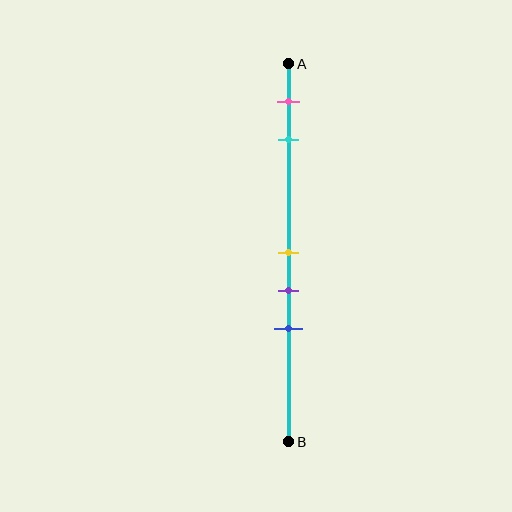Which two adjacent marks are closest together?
The yellow and purple marks are the closest adjacent pair.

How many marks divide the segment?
There are 5 marks dividing the segment.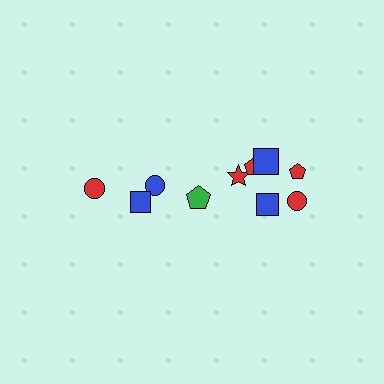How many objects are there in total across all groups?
There are 10 objects.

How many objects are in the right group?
There are 7 objects.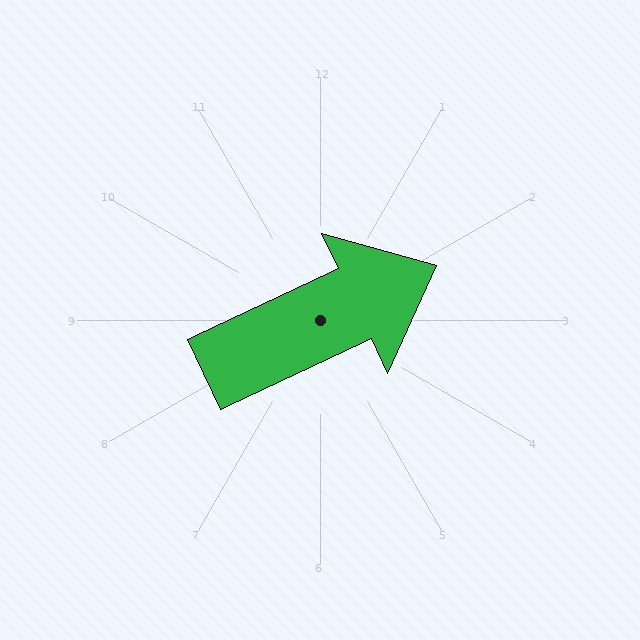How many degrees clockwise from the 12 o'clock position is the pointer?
Approximately 65 degrees.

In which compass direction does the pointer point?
Northeast.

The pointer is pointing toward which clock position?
Roughly 2 o'clock.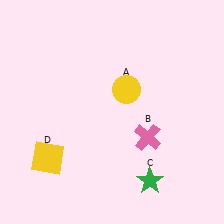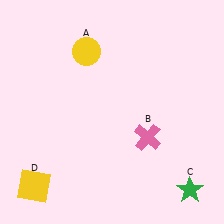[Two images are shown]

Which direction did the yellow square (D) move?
The yellow square (D) moved down.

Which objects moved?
The objects that moved are: the yellow circle (A), the green star (C), the yellow square (D).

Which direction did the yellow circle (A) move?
The yellow circle (A) moved left.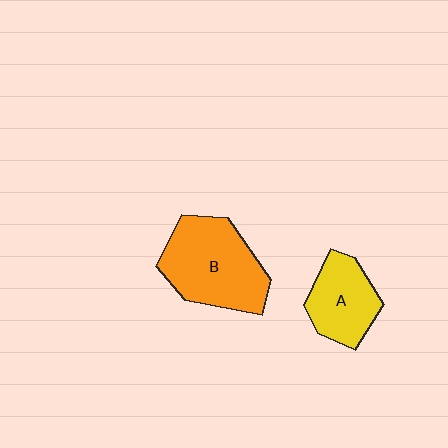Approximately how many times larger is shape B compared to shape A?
Approximately 1.6 times.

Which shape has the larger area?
Shape B (orange).